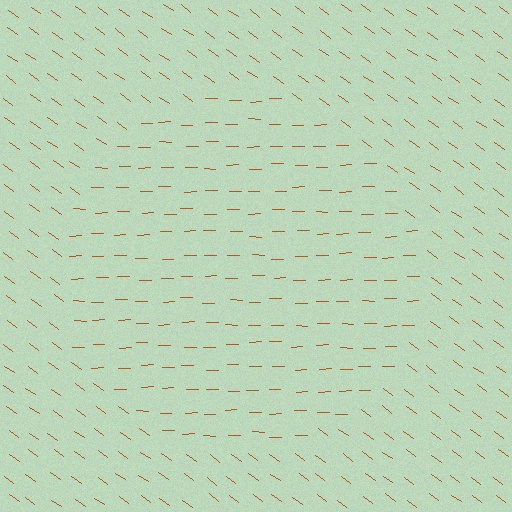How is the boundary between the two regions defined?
The boundary is defined purely by a change in line orientation (approximately 37 degrees difference). All lines are the same color and thickness.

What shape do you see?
I see a circle.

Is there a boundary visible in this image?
Yes, there is a texture boundary formed by a change in line orientation.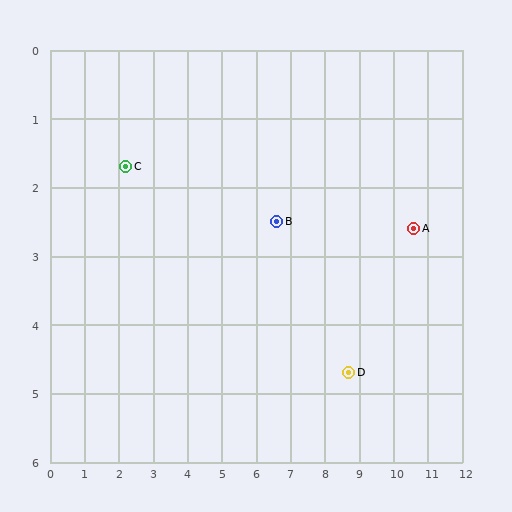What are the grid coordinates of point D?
Point D is at approximately (8.7, 4.7).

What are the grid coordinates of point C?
Point C is at approximately (2.2, 1.7).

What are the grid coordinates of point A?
Point A is at approximately (10.6, 2.6).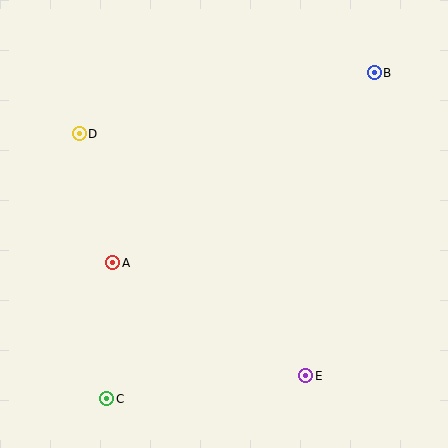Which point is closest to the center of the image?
Point A at (113, 263) is closest to the center.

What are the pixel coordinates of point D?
Point D is at (79, 134).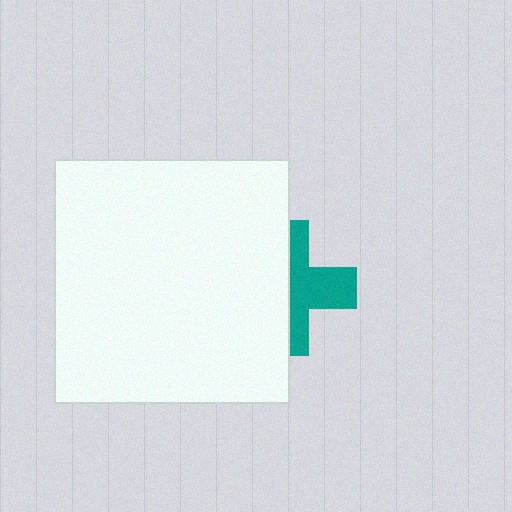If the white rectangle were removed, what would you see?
You would see the complete teal cross.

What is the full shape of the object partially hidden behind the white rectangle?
The partially hidden object is a teal cross.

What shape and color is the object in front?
The object in front is a white rectangle.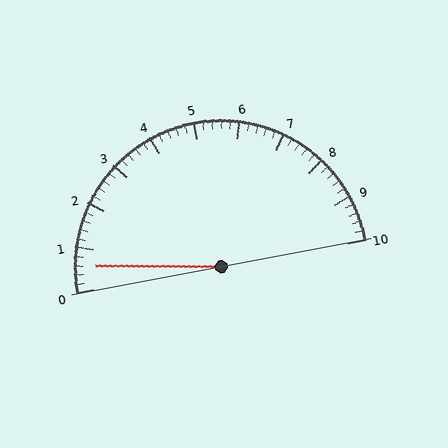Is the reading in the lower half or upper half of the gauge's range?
The reading is in the lower half of the range (0 to 10).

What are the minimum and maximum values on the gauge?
The gauge ranges from 0 to 10.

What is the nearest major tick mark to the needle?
The nearest major tick mark is 1.